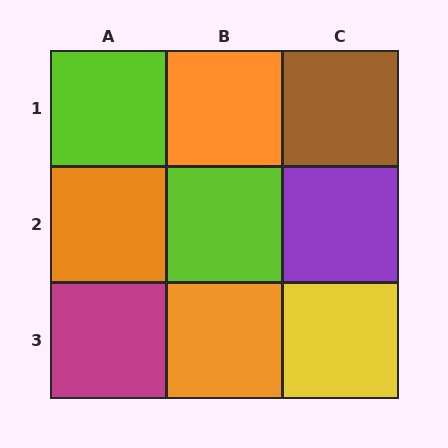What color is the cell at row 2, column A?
Orange.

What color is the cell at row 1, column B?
Orange.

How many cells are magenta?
1 cell is magenta.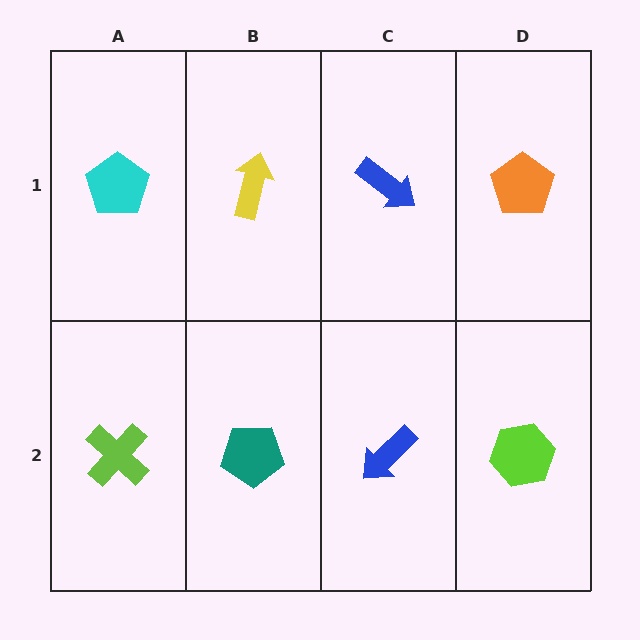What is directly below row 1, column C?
A blue arrow.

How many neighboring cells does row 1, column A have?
2.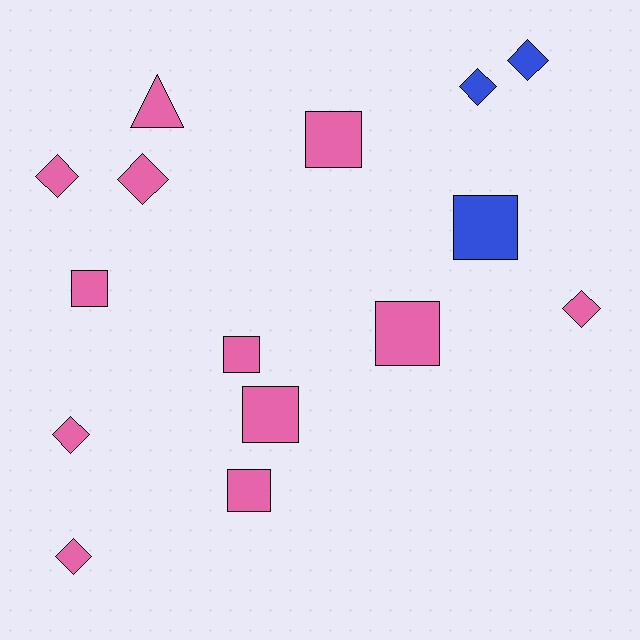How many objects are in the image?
There are 15 objects.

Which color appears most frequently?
Pink, with 12 objects.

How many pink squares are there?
There are 6 pink squares.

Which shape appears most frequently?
Square, with 7 objects.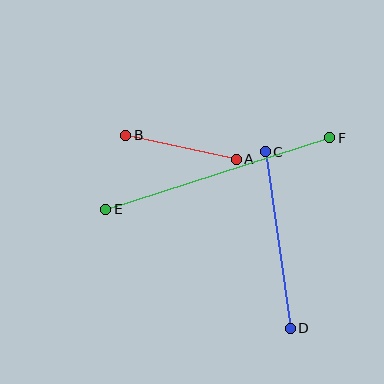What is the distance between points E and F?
The distance is approximately 235 pixels.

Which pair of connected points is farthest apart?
Points E and F are farthest apart.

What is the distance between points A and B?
The distance is approximately 113 pixels.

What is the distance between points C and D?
The distance is approximately 178 pixels.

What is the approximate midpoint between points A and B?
The midpoint is at approximately (181, 147) pixels.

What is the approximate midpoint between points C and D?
The midpoint is at approximately (278, 240) pixels.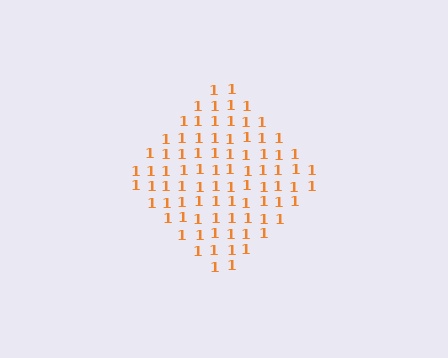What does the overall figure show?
The overall figure shows a diamond.